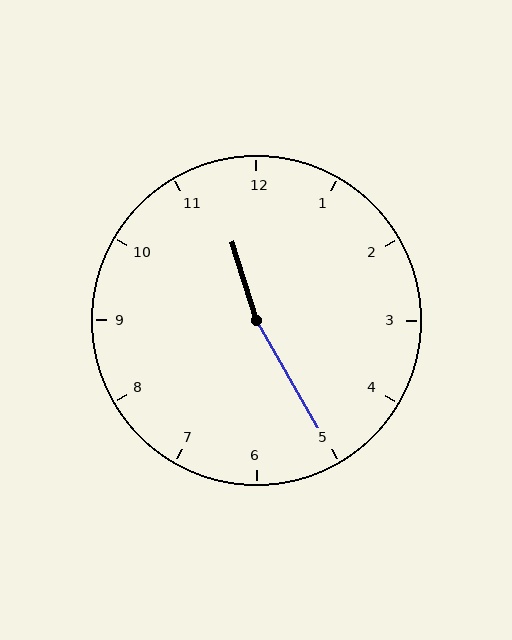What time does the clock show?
11:25.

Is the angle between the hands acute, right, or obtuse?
It is obtuse.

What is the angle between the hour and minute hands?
Approximately 168 degrees.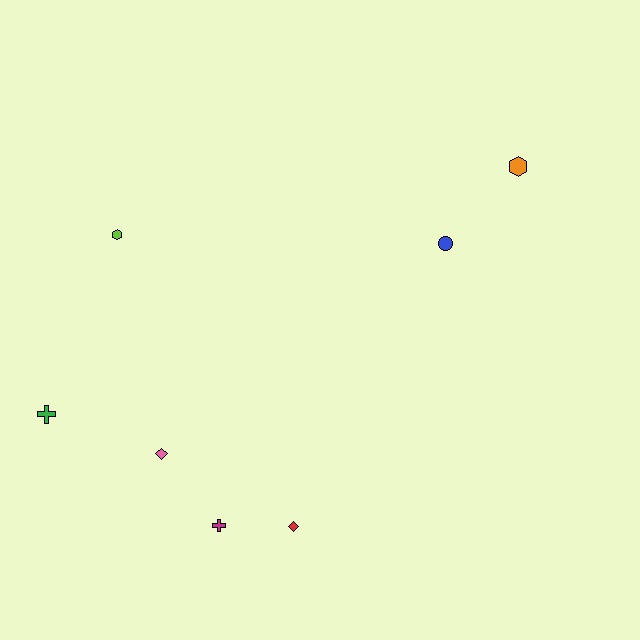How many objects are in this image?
There are 7 objects.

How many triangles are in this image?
There are no triangles.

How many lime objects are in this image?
There is 1 lime object.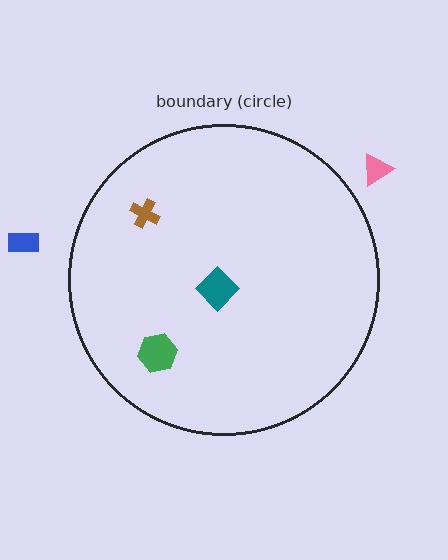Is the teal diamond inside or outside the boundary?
Inside.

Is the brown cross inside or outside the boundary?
Inside.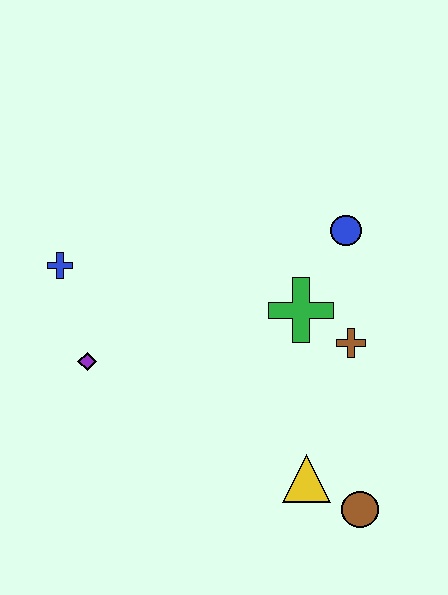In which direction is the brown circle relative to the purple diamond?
The brown circle is to the right of the purple diamond.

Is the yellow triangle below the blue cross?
Yes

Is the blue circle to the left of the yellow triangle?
No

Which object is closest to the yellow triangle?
The brown circle is closest to the yellow triangle.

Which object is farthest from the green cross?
The blue cross is farthest from the green cross.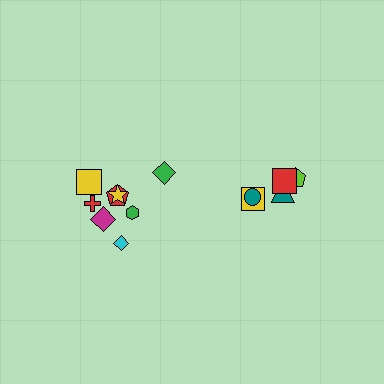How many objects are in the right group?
There are 5 objects.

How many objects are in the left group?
There are 8 objects.